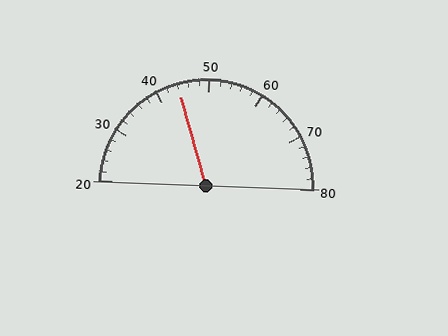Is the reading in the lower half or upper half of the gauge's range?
The reading is in the lower half of the range (20 to 80).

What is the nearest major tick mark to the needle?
The nearest major tick mark is 40.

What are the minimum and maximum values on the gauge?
The gauge ranges from 20 to 80.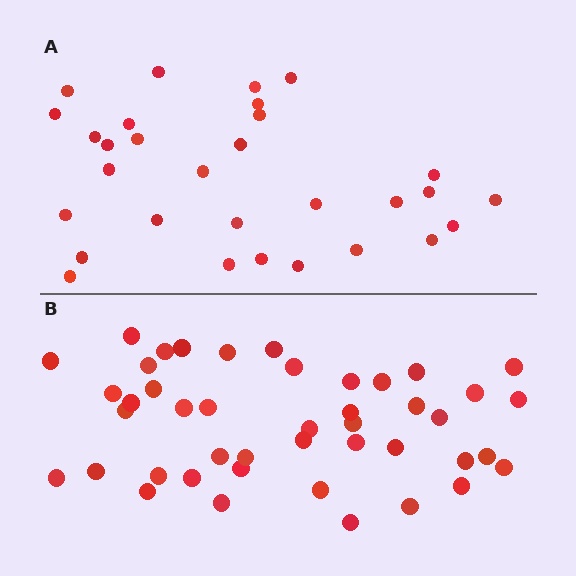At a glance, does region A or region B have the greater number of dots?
Region B (the bottom region) has more dots.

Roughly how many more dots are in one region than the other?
Region B has approximately 15 more dots than region A.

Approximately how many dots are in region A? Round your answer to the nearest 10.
About 30 dots.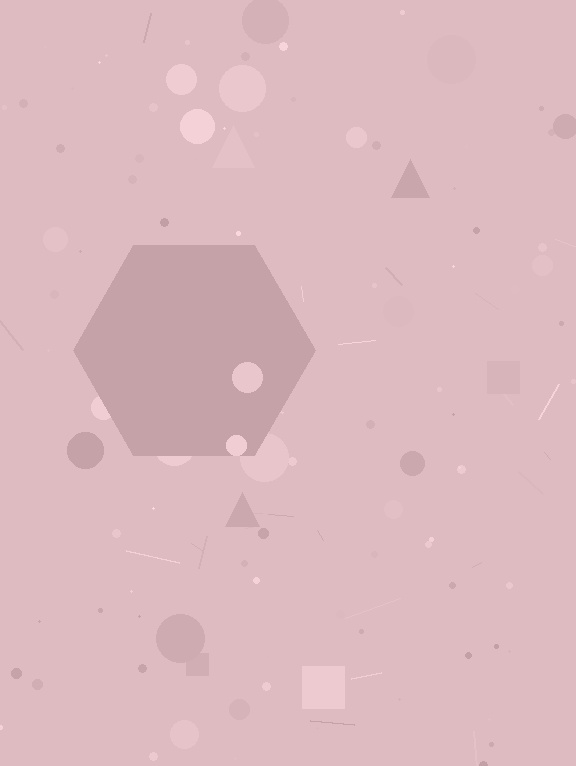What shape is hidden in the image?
A hexagon is hidden in the image.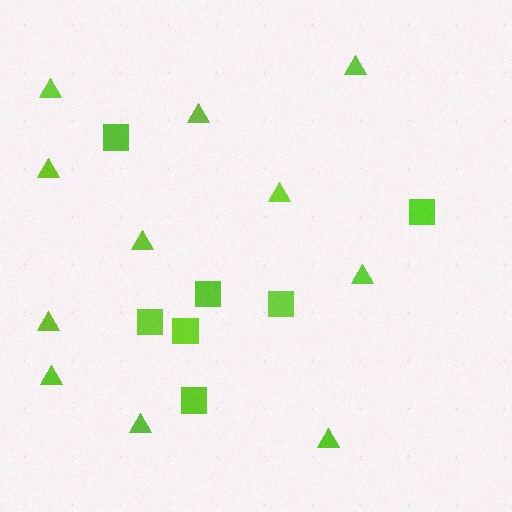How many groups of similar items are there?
There are 2 groups: one group of squares (7) and one group of triangles (11).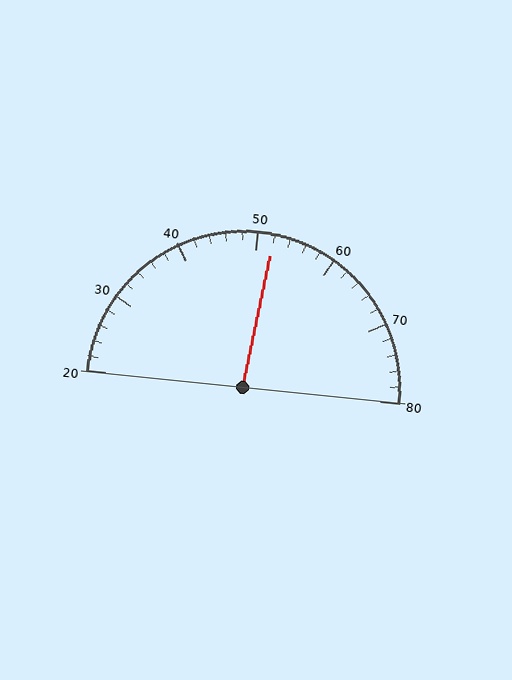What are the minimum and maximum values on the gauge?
The gauge ranges from 20 to 80.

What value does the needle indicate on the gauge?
The needle indicates approximately 52.